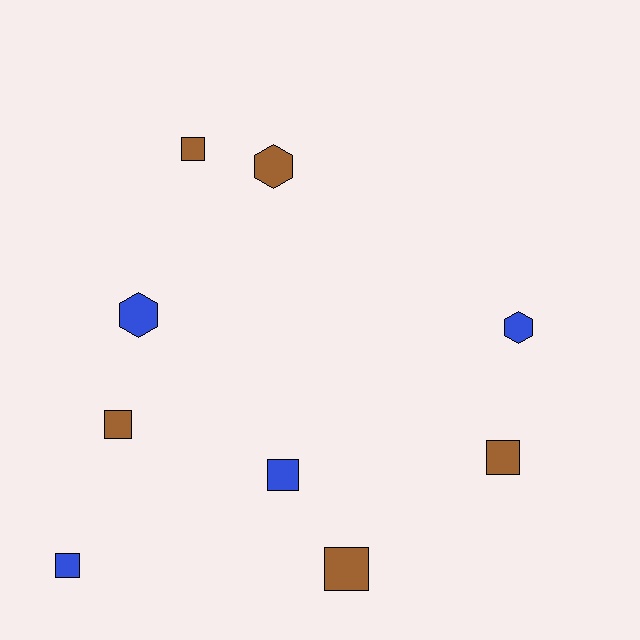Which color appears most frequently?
Brown, with 5 objects.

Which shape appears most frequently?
Square, with 6 objects.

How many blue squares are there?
There are 2 blue squares.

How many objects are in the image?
There are 9 objects.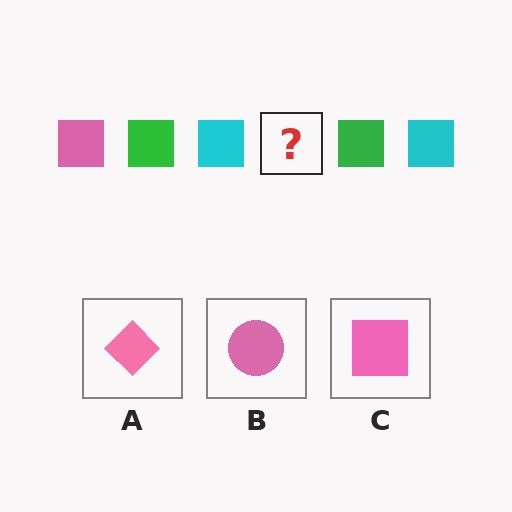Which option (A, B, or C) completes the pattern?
C.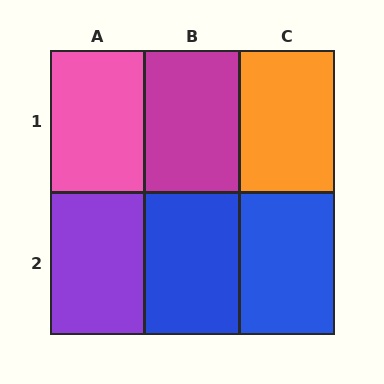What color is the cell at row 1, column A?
Pink.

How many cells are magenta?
1 cell is magenta.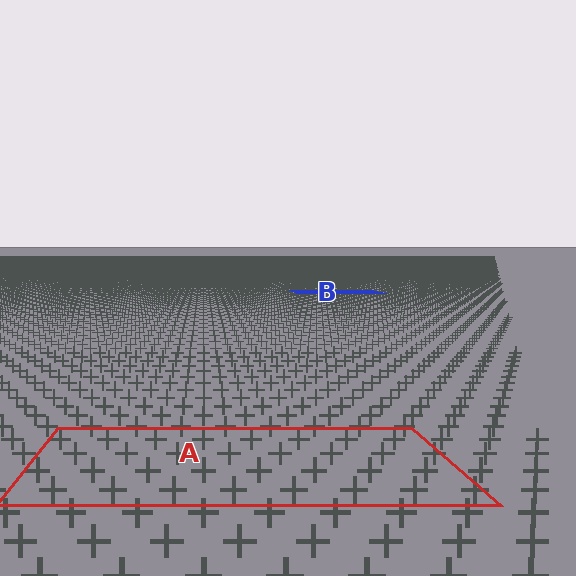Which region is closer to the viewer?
Region A is closer. The texture elements there are larger and more spread out.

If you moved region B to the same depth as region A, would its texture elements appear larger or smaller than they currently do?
They would appear larger. At a closer depth, the same texture elements are projected at a bigger on-screen size.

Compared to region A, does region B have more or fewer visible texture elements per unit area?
Region B has more texture elements per unit area — they are packed more densely because it is farther away.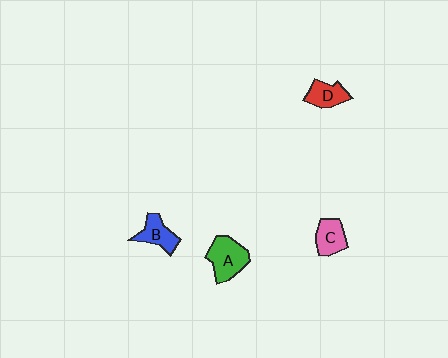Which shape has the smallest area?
Shape D (red).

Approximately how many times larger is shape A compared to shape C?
Approximately 1.5 times.